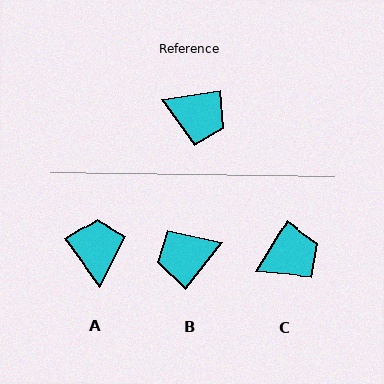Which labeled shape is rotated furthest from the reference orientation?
B, about 138 degrees away.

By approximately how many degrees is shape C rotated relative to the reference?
Approximately 50 degrees counter-clockwise.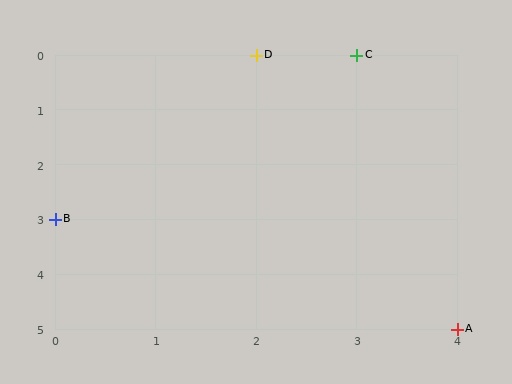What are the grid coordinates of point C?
Point C is at grid coordinates (3, 0).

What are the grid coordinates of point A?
Point A is at grid coordinates (4, 5).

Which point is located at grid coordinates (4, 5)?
Point A is at (4, 5).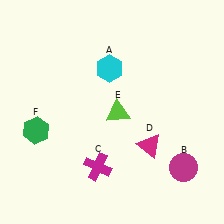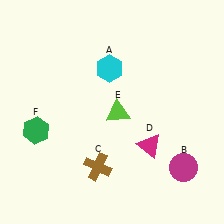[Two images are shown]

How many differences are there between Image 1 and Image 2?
There is 1 difference between the two images.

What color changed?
The cross (C) changed from magenta in Image 1 to brown in Image 2.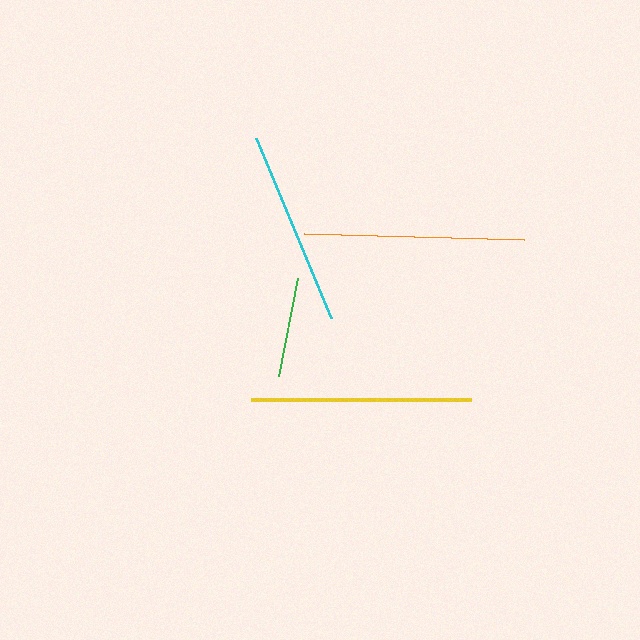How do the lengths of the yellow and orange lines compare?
The yellow and orange lines are approximately the same length.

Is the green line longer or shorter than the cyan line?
The cyan line is longer than the green line.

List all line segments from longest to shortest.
From longest to shortest: yellow, orange, cyan, green.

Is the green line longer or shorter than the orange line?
The orange line is longer than the green line.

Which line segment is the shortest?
The green line is the shortest at approximately 99 pixels.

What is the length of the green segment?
The green segment is approximately 99 pixels long.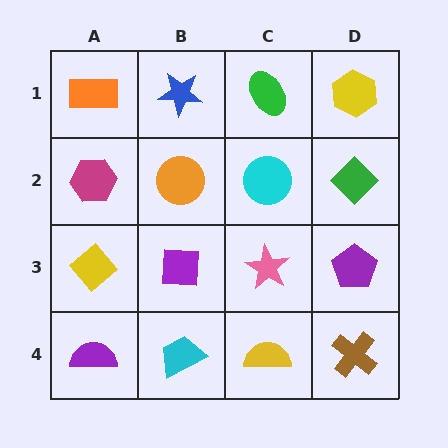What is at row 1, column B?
A blue star.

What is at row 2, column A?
A magenta hexagon.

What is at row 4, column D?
A brown cross.